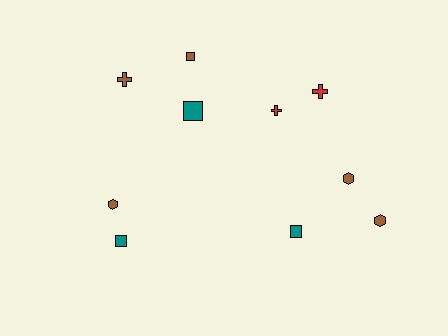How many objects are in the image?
There are 10 objects.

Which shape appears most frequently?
Square, with 4 objects.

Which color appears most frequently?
Brown, with 5 objects.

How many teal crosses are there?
There are no teal crosses.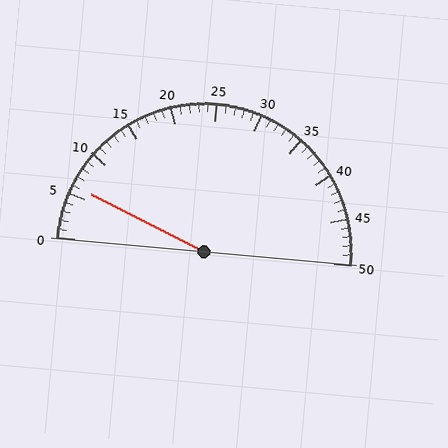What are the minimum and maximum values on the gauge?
The gauge ranges from 0 to 50.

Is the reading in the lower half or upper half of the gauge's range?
The reading is in the lower half of the range (0 to 50).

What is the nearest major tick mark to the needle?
The nearest major tick mark is 5.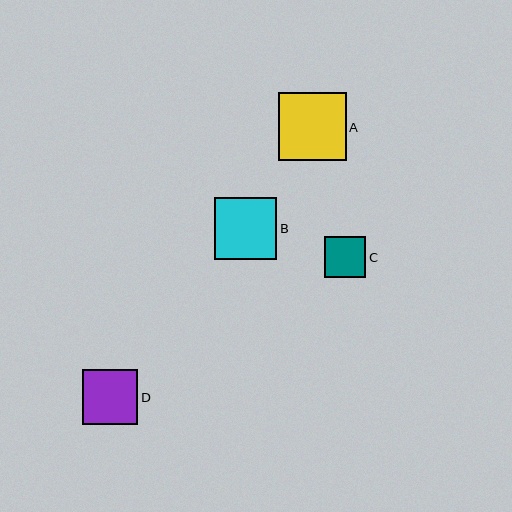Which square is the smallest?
Square C is the smallest with a size of approximately 42 pixels.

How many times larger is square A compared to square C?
Square A is approximately 1.6 times the size of square C.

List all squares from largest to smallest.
From largest to smallest: A, B, D, C.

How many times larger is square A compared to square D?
Square A is approximately 1.2 times the size of square D.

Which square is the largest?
Square A is the largest with a size of approximately 67 pixels.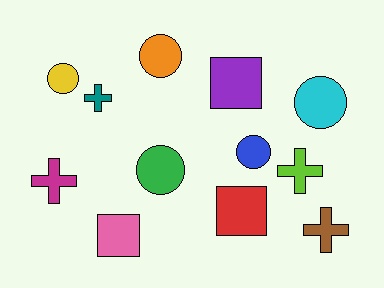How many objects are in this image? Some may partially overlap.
There are 12 objects.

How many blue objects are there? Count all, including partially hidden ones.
There is 1 blue object.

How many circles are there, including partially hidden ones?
There are 5 circles.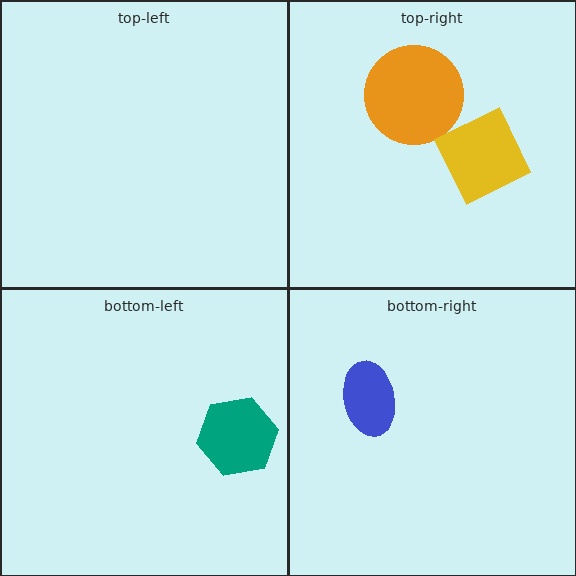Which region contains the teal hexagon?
The bottom-left region.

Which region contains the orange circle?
The top-right region.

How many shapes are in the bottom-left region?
1.